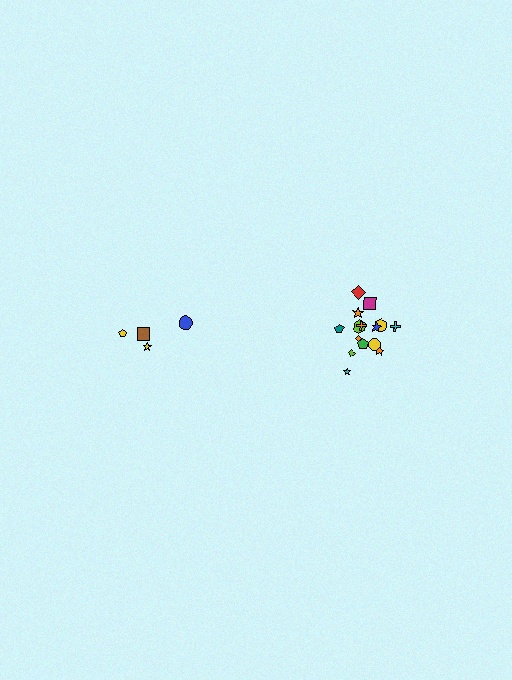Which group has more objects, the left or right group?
The right group.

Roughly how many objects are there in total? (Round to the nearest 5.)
Roughly 20 objects in total.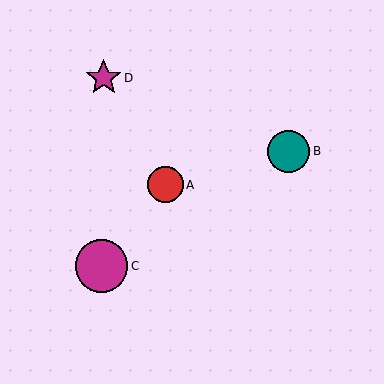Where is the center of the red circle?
The center of the red circle is at (166, 185).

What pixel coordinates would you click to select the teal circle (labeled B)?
Click at (288, 151) to select the teal circle B.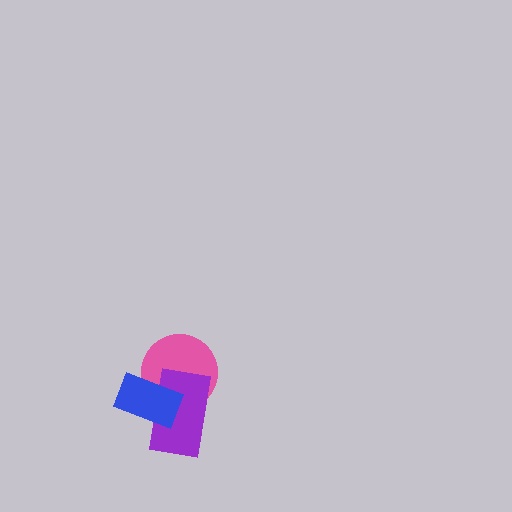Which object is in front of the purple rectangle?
The blue rectangle is in front of the purple rectangle.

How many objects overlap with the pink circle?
2 objects overlap with the pink circle.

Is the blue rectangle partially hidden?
No, no other shape covers it.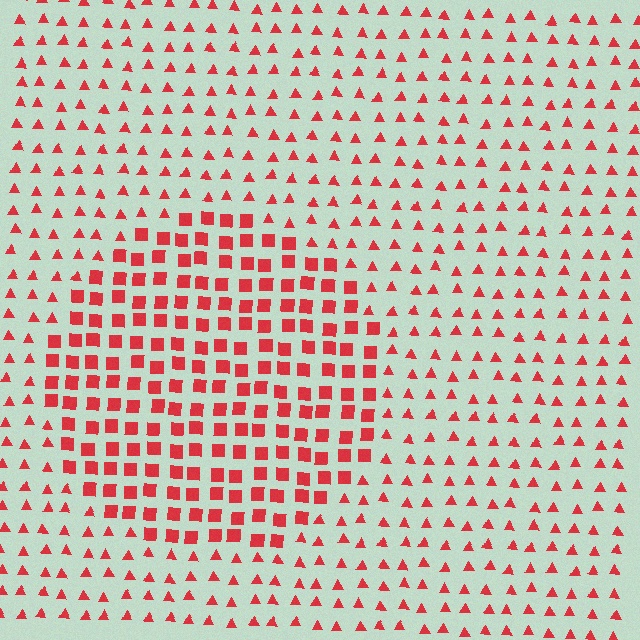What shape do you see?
I see a circle.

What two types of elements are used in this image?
The image uses squares inside the circle region and triangles outside it.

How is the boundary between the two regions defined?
The boundary is defined by a change in element shape: squares inside vs. triangles outside. All elements share the same color and spacing.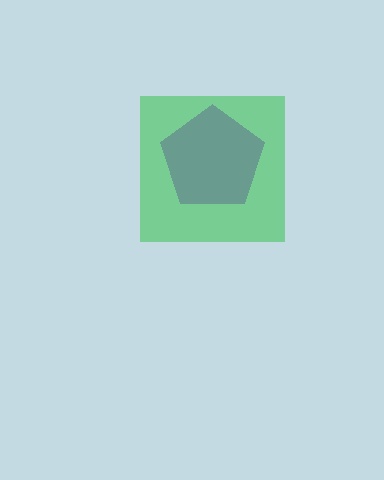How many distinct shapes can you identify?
There are 2 distinct shapes: a purple pentagon, a green square.